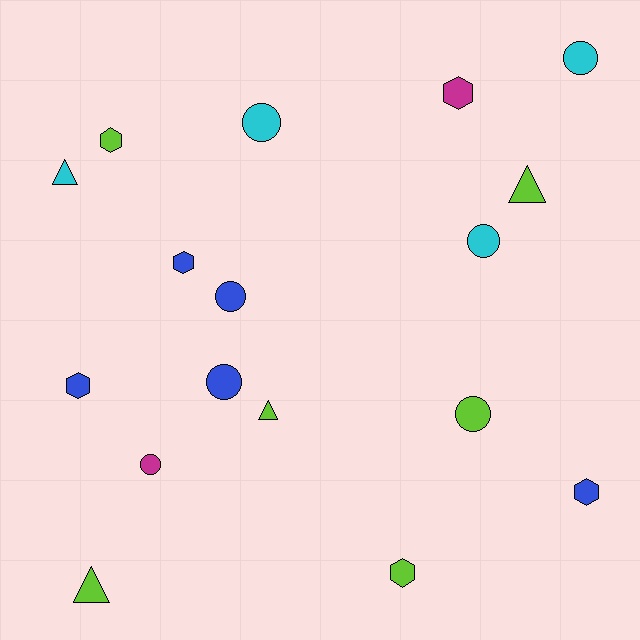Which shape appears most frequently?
Circle, with 7 objects.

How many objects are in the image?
There are 17 objects.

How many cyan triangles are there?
There is 1 cyan triangle.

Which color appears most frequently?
Lime, with 6 objects.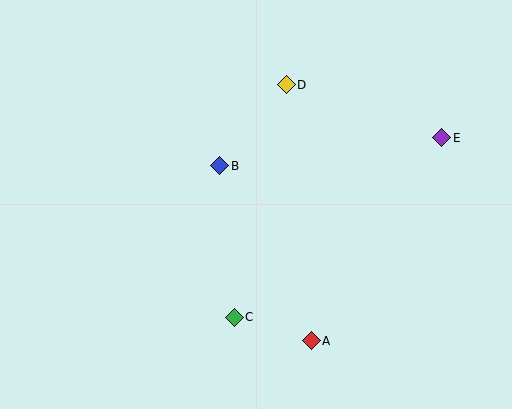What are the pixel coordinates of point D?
Point D is at (286, 85).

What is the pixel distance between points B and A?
The distance between B and A is 198 pixels.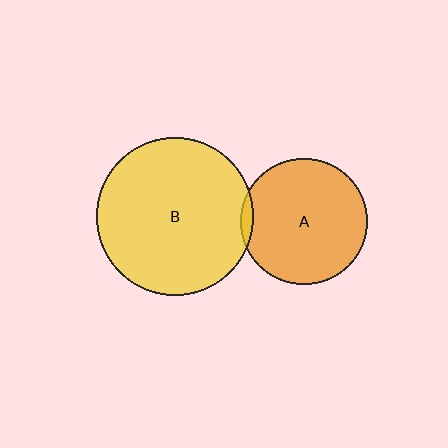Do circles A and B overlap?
Yes.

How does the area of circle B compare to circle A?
Approximately 1.5 times.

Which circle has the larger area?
Circle B (yellow).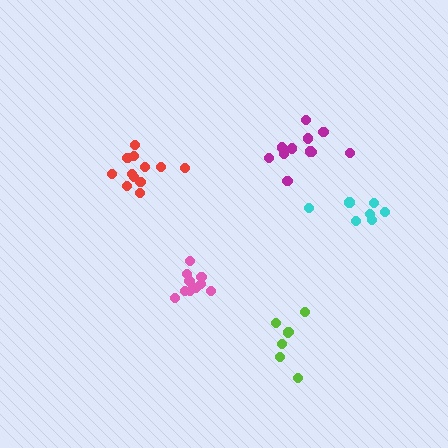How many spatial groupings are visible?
There are 5 spatial groupings.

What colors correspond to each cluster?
The clusters are colored: red, pink, cyan, lime, magenta.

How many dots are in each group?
Group 1: 12 dots, Group 2: 10 dots, Group 3: 7 dots, Group 4: 7 dots, Group 5: 11 dots (47 total).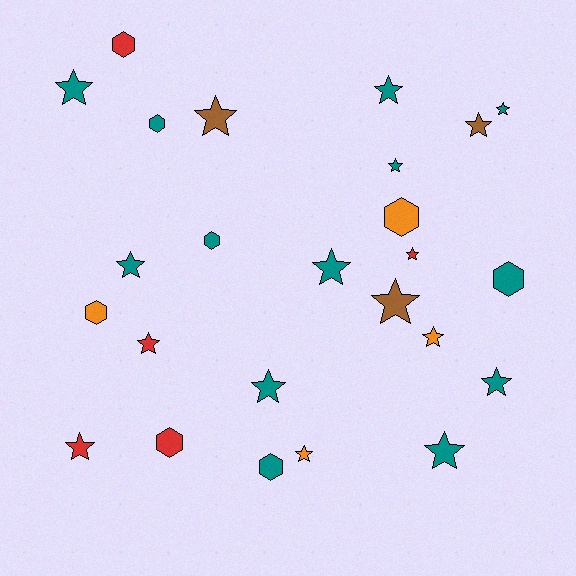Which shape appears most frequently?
Star, with 17 objects.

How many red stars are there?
There are 3 red stars.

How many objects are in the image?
There are 25 objects.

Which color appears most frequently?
Teal, with 13 objects.